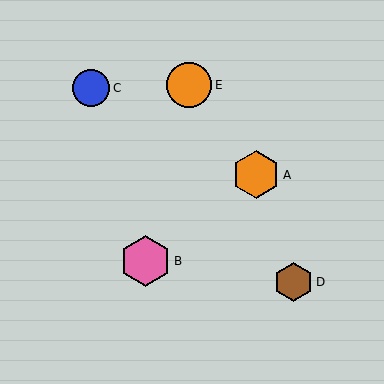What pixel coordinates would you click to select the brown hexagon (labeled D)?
Click at (294, 282) to select the brown hexagon D.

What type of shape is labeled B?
Shape B is a pink hexagon.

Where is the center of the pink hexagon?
The center of the pink hexagon is at (145, 261).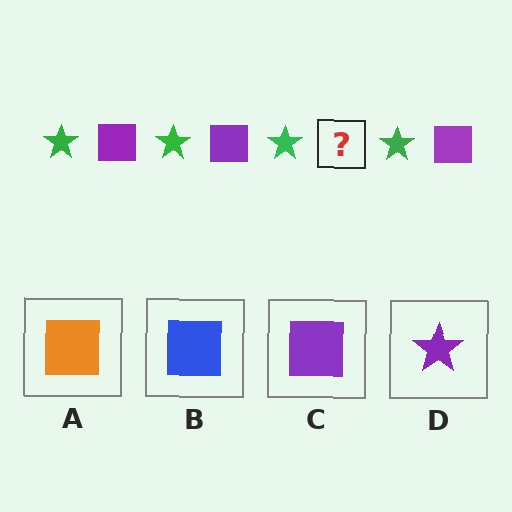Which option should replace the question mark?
Option C.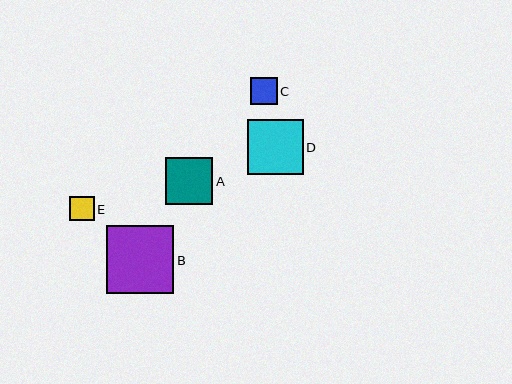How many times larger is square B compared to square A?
Square B is approximately 1.4 times the size of square A.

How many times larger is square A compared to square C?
Square A is approximately 1.8 times the size of square C.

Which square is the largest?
Square B is the largest with a size of approximately 68 pixels.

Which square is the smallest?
Square E is the smallest with a size of approximately 24 pixels.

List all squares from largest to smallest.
From largest to smallest: B, D, A, C, E.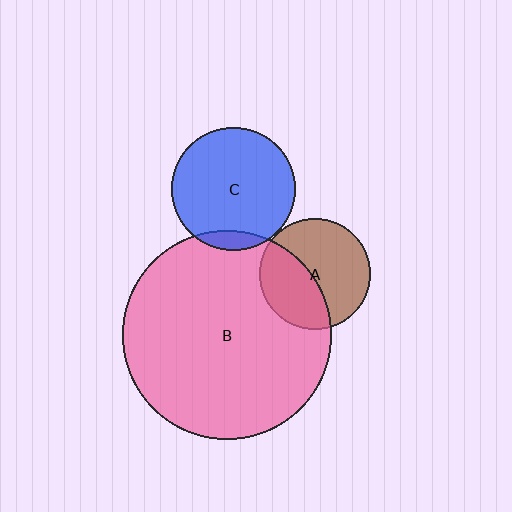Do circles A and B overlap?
Yes.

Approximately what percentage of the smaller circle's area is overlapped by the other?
Approximately 40%.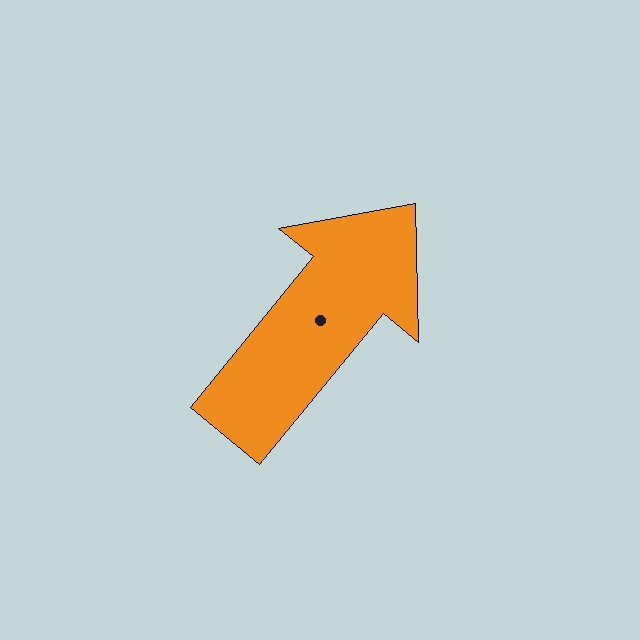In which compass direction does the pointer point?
Northeast.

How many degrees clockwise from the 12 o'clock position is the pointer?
Approximately 39 degrees.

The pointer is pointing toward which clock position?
Roughly 1 o'clock.